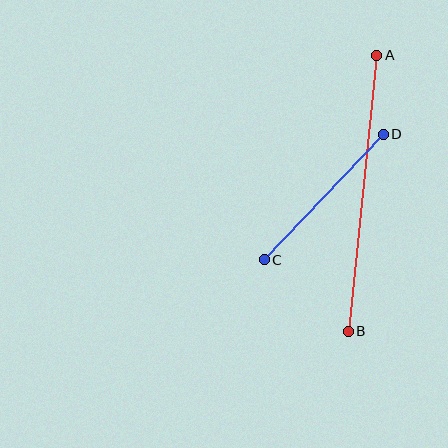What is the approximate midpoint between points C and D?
The midpoint is at approximately (324, 197) pixels.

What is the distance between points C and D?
The distance is approximately 173 pixels.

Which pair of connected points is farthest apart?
Points A and B are farthest apart.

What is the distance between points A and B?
The distance is approximately 277 pixels.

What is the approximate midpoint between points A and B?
The midpoint is at approximately (362, 193) pixels.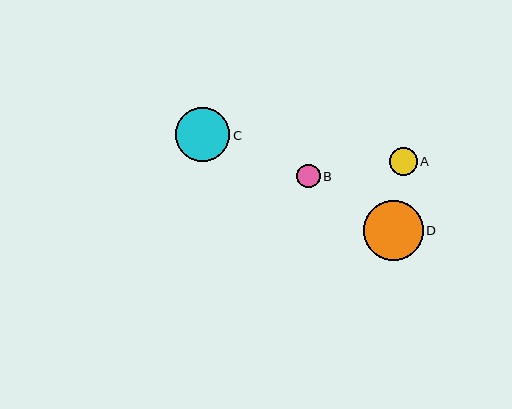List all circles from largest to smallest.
From largest to smallest: D, C, A, B.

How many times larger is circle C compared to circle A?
Circle C is approximately 1.9 times the size of circle A.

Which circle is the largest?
Circle D is the largest with a size of approximately 59 pixels.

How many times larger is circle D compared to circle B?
Circle D is approximately 2.5 times the size of circle B.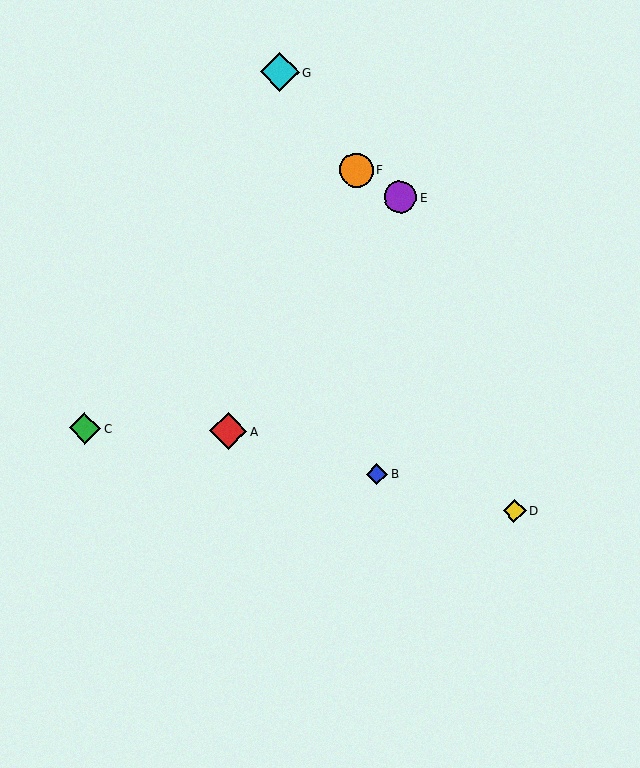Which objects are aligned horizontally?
Objects A, C are aligned horizontally.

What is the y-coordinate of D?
Object D is at y≈511.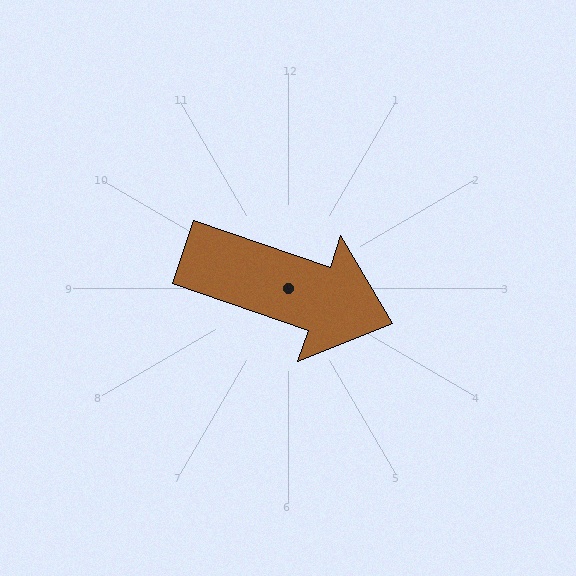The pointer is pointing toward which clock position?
Roughly 4 o'clock.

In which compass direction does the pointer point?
East.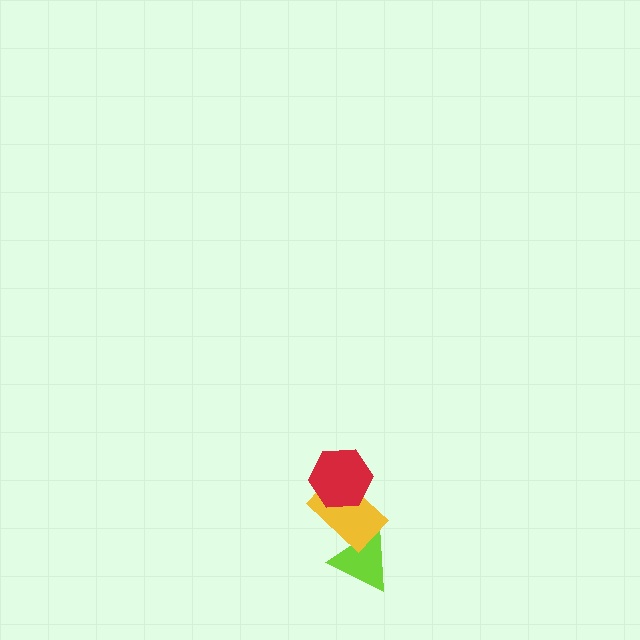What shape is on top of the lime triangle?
The yellow rectangle is on top of the lime triangle.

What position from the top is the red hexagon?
The red hexagon is 1st from the top.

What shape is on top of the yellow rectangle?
The red hexagon is on top of the yellow rectangle.